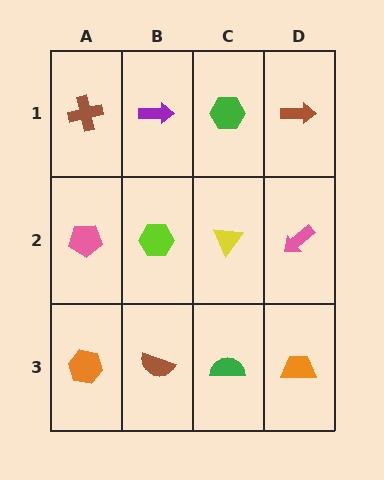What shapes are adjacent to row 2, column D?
A brown arrow (row 1, column D), an orange trapezoid (row 3, column D), a yellow triangle (row 2, column C).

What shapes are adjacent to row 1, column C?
A yellow triangle (row 2, column C), a purple arrow (row 1, column B), a brown arrow (row 1, column D).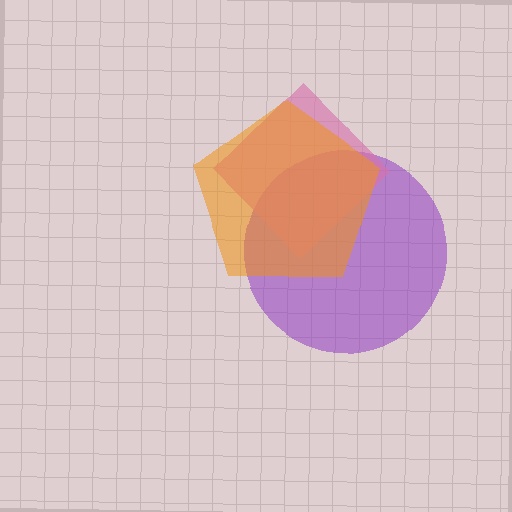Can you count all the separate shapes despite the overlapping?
Yes, there are 3 separate shapes.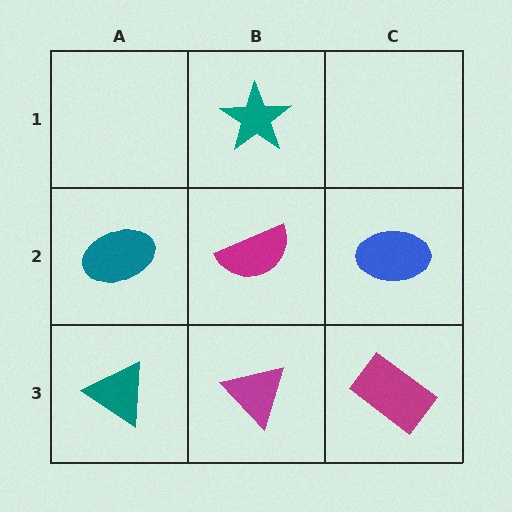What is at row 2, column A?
A teal ellipse.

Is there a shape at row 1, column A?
No, that cell is empty.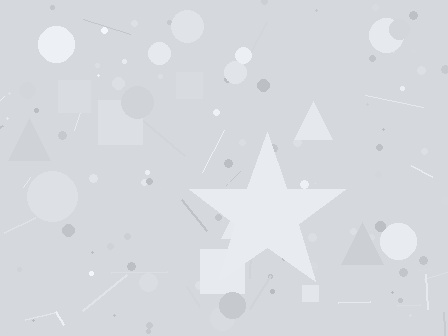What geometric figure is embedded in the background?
A star is embedded in the background.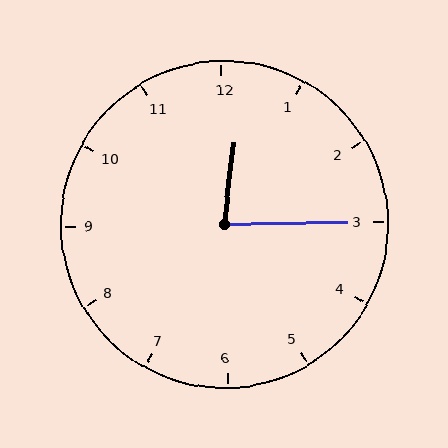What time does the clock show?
12:15.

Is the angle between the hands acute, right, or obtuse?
It is acute.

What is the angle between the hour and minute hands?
Approximately 82 degrees.